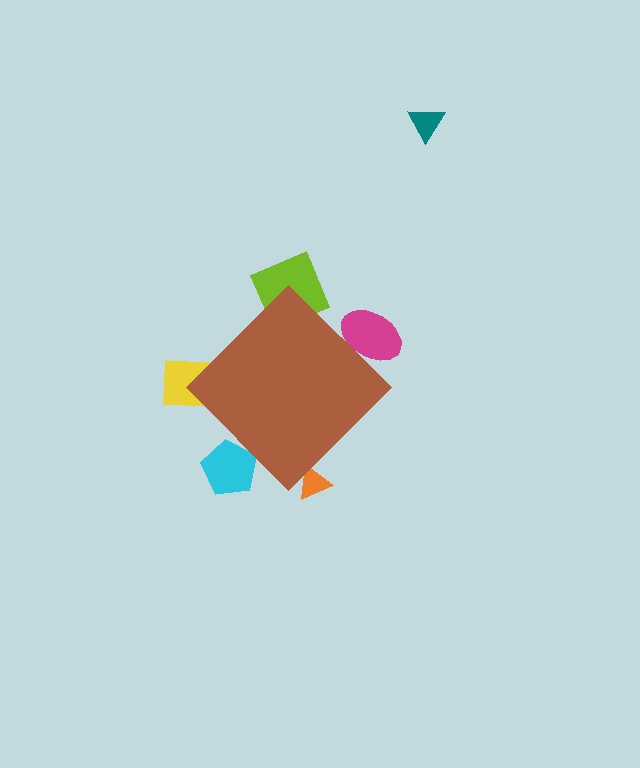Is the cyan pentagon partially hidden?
Yes, the cyan pentagon is partially hidden behind the brown diamond.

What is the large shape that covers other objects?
A brown diamond.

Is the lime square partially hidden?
Yes, the lime square is partially hidden behind the brown diamond.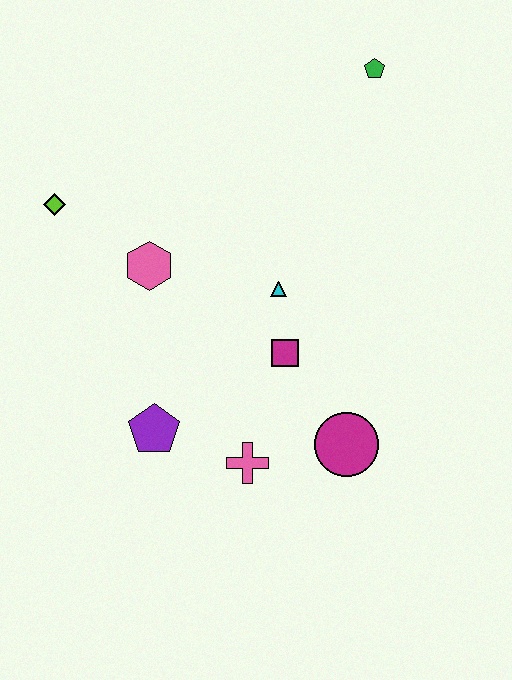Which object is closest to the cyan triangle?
The magenta square is closest to the cyan triangle.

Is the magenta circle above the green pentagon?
No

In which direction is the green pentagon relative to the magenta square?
The green pentagon is above the magenta square.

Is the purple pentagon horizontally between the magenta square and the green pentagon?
No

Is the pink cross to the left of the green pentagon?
Yes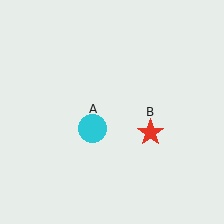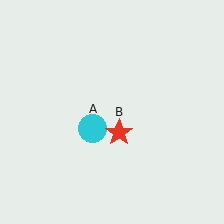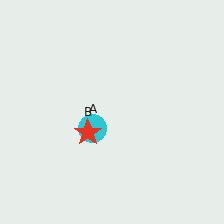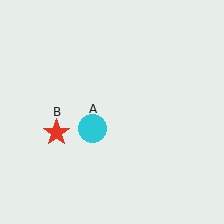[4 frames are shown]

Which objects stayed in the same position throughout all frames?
Cyan circle (object A) remained stationary.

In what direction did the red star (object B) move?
The red star (object B) moved left.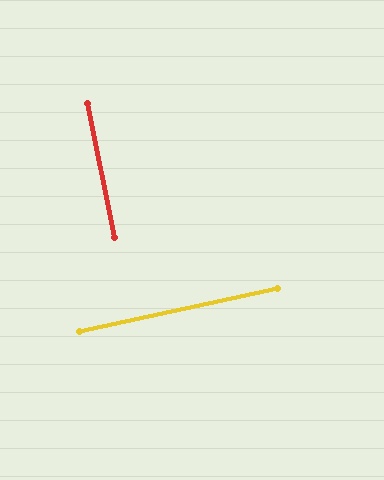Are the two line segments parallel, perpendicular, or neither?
Perpendicular — they meet at approximately 89°.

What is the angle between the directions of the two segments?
Approximately 89 degrees.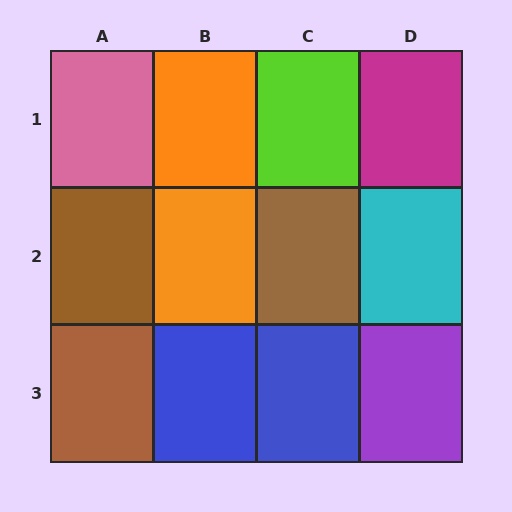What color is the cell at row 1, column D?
Magenta.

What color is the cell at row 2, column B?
Orange.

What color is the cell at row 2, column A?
Brown.